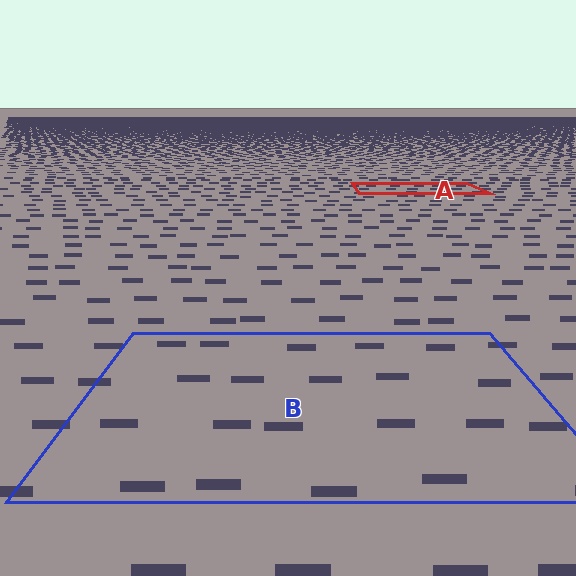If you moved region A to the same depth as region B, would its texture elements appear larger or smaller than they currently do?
They would appear larger. At a closer depth, the same texture elements are projected at a bigger on-screen size.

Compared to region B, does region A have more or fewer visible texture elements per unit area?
Region A has more texture elements per unit area — they are packed more densely because it is farther away.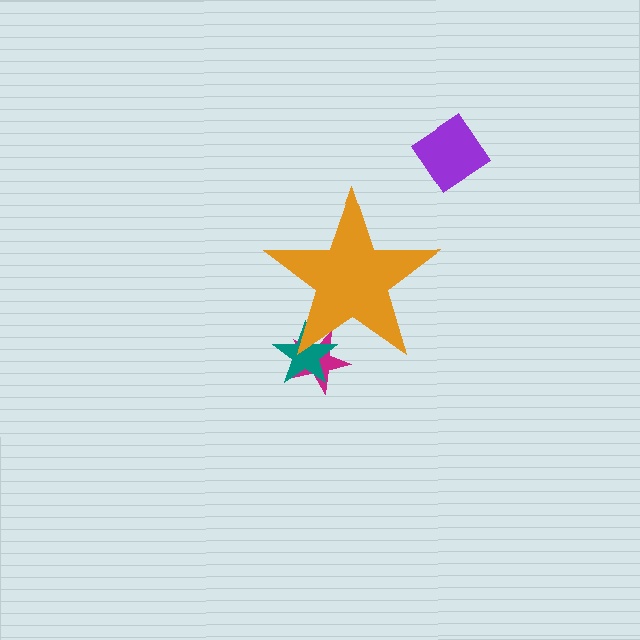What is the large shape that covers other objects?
An orange star.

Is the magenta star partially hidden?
Yes, the magenta star is partially hidden behind the orange star.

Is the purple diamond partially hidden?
No, the purple diamond is fully visible.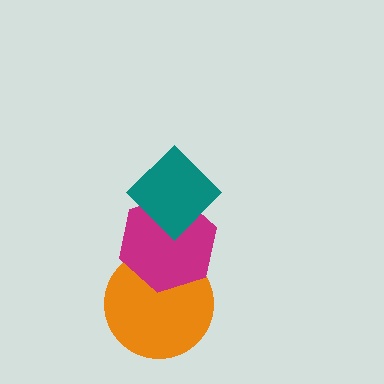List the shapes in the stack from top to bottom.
From top to bottom: the teal diamond, the magenta hexagon, the orange circle.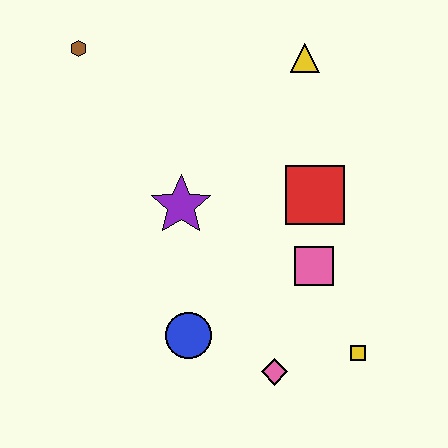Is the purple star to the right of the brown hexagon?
Yes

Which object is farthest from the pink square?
The brown hexagon is farthest from the pink square.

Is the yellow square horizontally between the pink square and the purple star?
No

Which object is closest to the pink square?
The red square is closest to the pink square.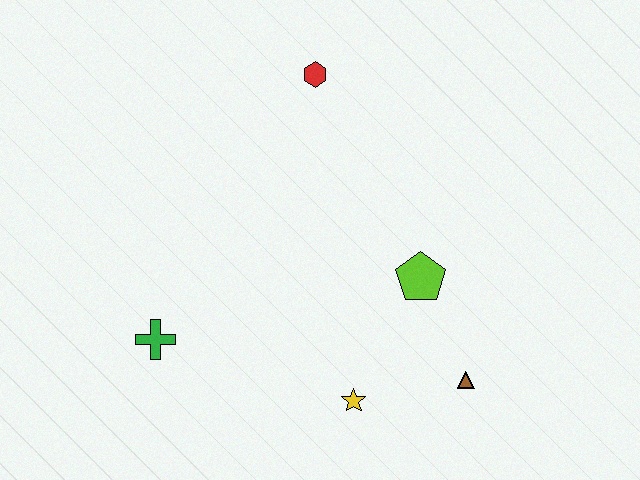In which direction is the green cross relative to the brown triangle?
The green cross is to the left of the brown triangle.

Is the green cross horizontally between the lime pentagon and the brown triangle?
No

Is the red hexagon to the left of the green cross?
No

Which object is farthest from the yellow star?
The red hexagon is farthest from the yellow star.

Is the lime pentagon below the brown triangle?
No